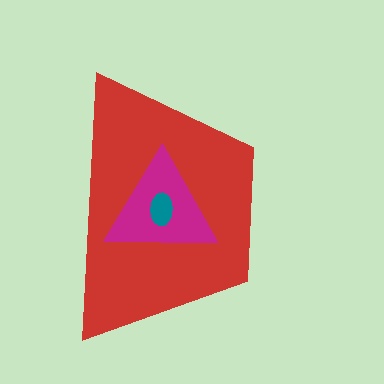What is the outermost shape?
The red trapezoid.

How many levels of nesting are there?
3.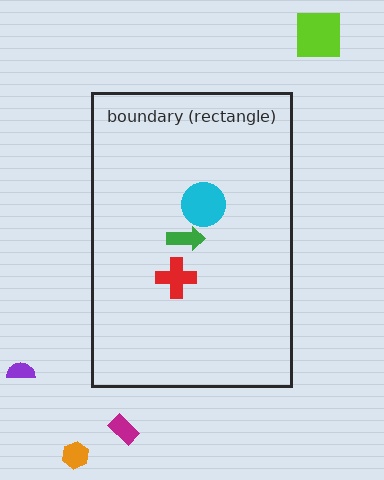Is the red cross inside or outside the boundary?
Inside.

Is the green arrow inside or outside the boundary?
Inside.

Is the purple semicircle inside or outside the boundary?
Outside.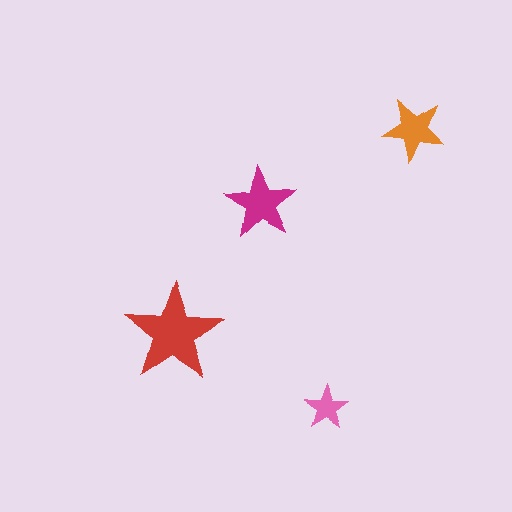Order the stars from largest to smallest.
the red one, the magenta one, the orange one, the pink one.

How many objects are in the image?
There are 4 objects in the image.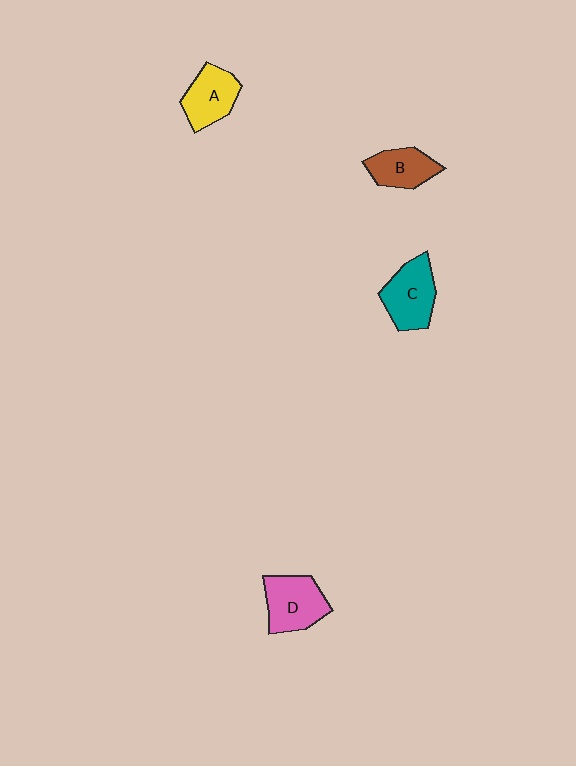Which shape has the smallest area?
Shape B (brown).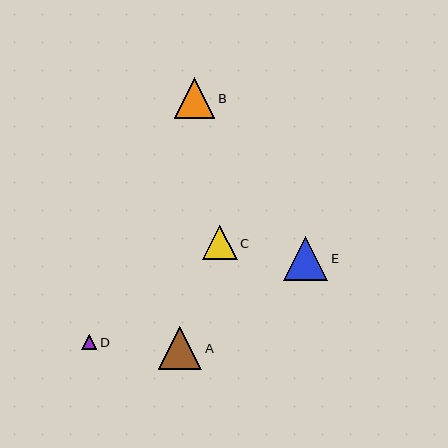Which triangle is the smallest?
Triangle D is the smallest with a size of approximately 15 pixels.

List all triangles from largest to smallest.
From largest to smallest: E, A, B, C, D.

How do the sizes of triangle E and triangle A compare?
Triangle E and triangle A are approximately the same size.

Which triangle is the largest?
Triangle E is the largest with a size of approximately 45 pixels.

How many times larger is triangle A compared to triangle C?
Triangle A is approximately 1.2 times the size of triangle C.